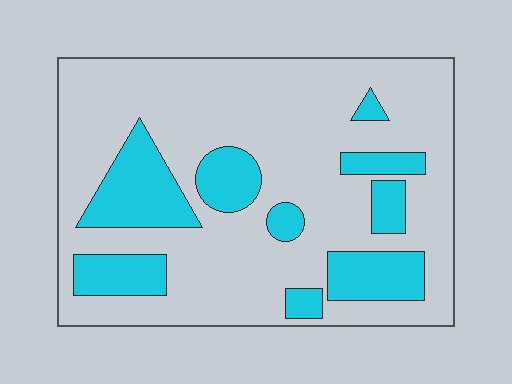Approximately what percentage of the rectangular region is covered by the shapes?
Approximately 25%.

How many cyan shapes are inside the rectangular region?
9.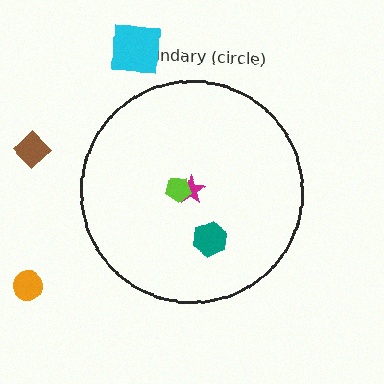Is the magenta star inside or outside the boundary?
Inside.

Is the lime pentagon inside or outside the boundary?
Inside.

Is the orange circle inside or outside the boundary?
Outside.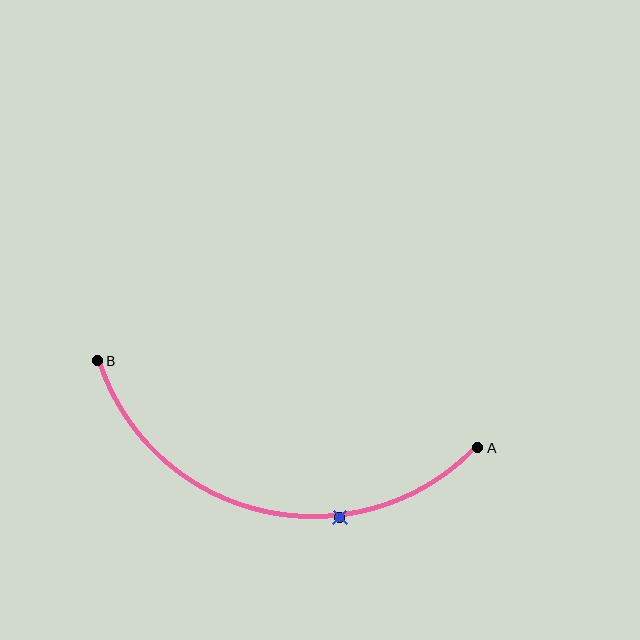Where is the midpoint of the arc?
The arc midpoint is the point on the curve farthest from the straight line joining A and B. It sits below that line.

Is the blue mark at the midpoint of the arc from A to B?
No. The blue mark lies on the arc but is closer to endpoint A. The arc midpoint would be at the point on the curve equidistant along the arc from both A and B.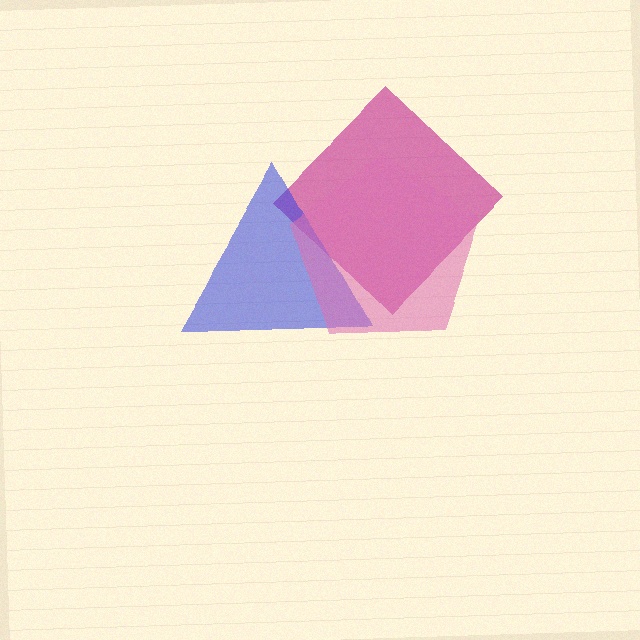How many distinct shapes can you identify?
There are 3 distinct shapes: a magenta diamond, a blue triangle, a pink pentagon.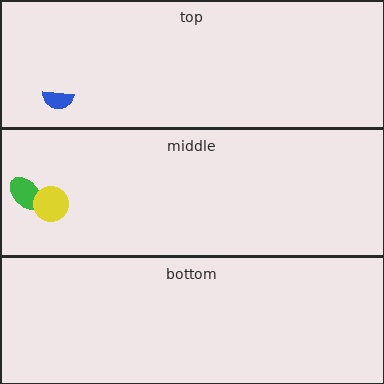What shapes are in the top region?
The blue semicircle.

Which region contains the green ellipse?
The middle region.